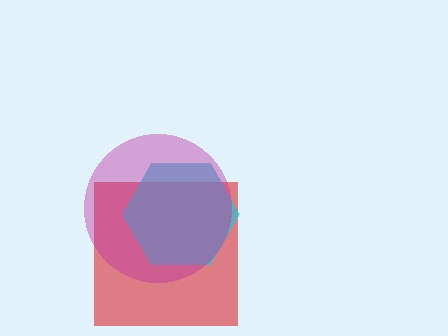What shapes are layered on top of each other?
The layered shapes are: a red square, a cyan hexagon, a magenta circle.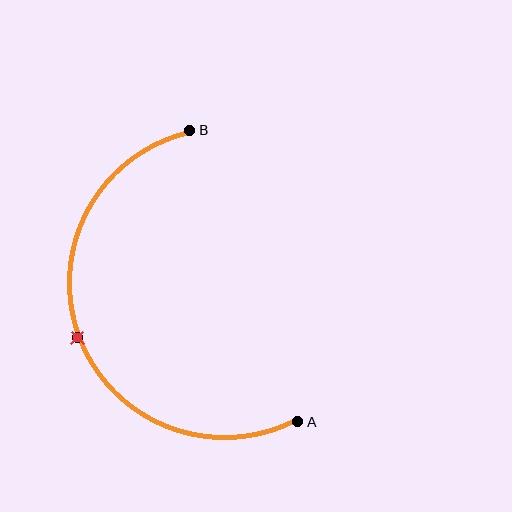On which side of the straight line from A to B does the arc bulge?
The arc bulges to the left of the straight line connecting A and B.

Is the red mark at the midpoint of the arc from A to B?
Yes. The red mark lies on the arc at equal arc-length from both A and B — it is the arc midpoint.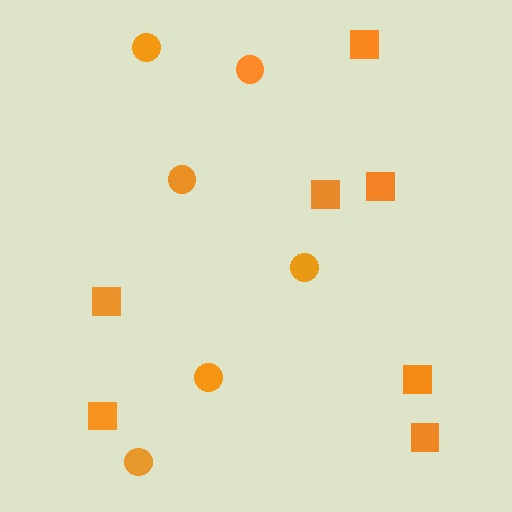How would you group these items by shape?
There are 2 groups: one group of squares (7) and one group of circles (6).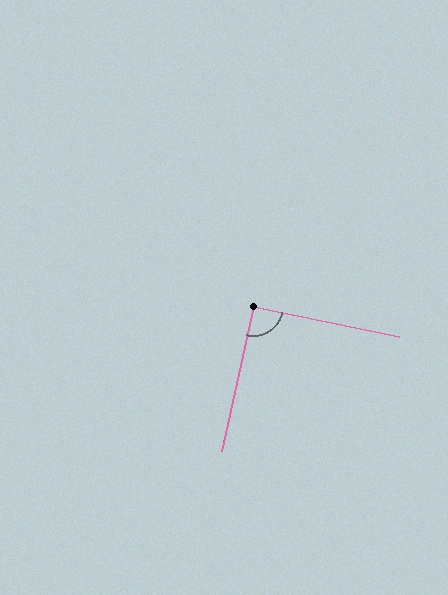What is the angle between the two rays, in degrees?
Approximately 91 degrees.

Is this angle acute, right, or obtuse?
It is approximately a right angle.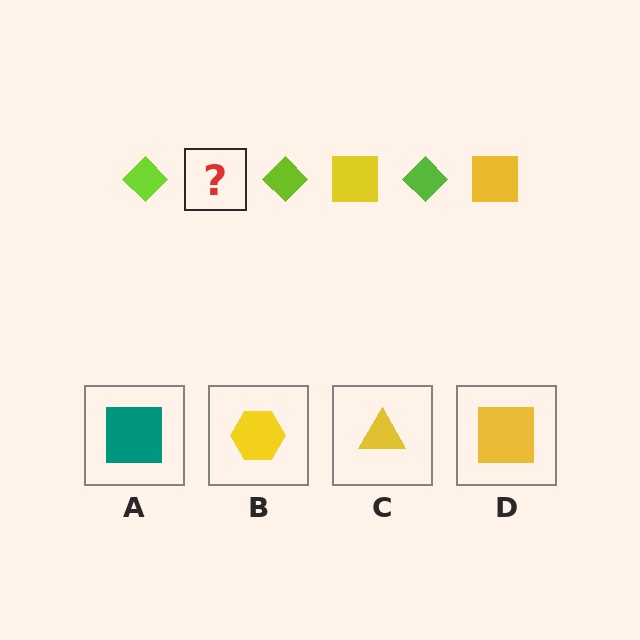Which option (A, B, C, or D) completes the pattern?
D.